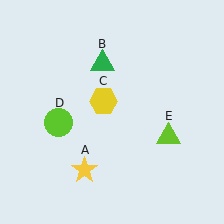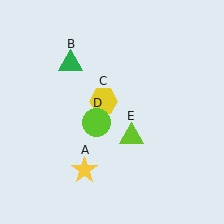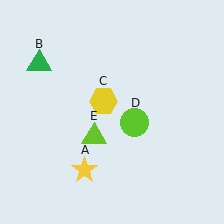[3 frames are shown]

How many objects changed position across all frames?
3 objects changed position: green triangle (object B), lime circle (object D), lime triangle (object E).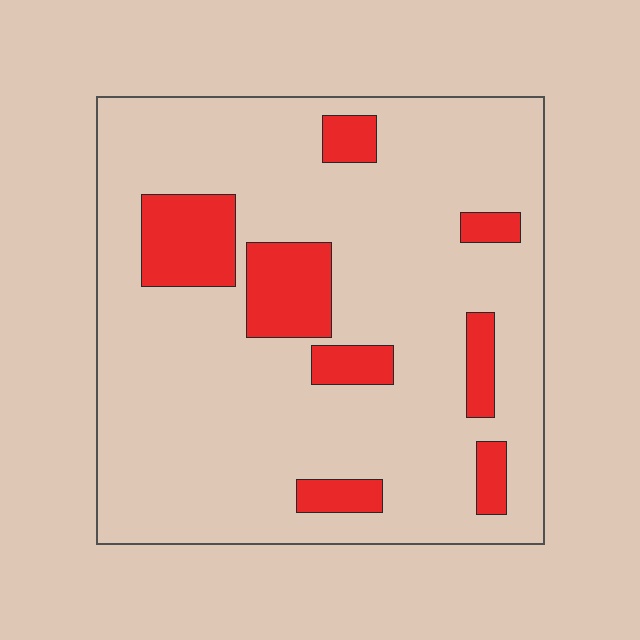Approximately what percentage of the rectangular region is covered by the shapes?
Approximately 15%.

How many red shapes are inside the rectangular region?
8.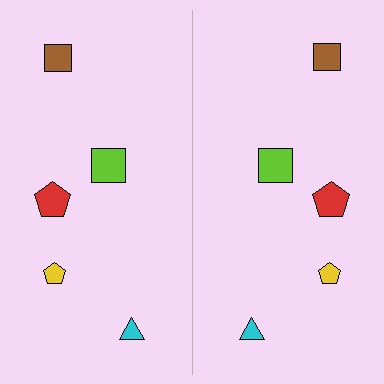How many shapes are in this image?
There are 10 shapes in this image.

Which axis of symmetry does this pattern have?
The pattern has a vertical axis of symmetry running through the center of the image.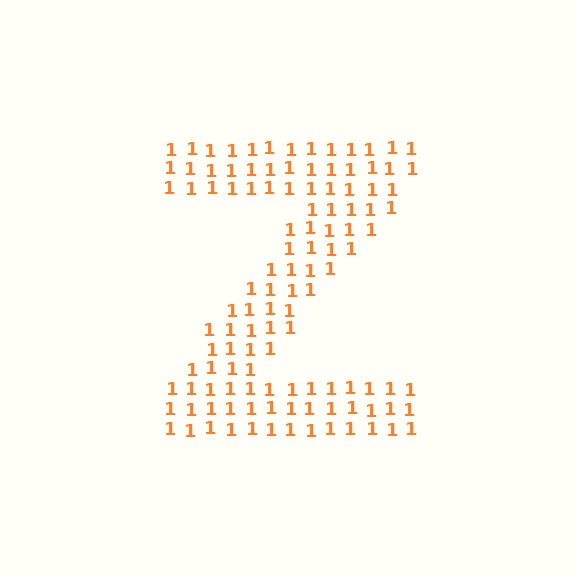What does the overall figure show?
The overall figure shows the letter Z.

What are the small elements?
The small elements are digit 1's.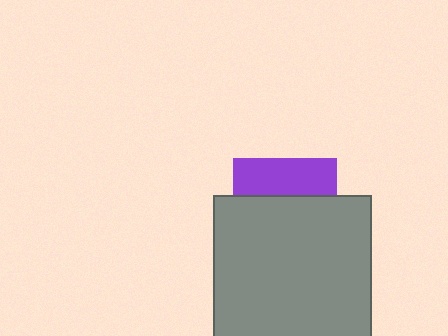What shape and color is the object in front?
The object in front is a gray square.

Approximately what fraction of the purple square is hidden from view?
Roughly 63% of the purple square is hidden behind the gray square.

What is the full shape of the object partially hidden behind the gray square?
The partially hidden object is a purple square.